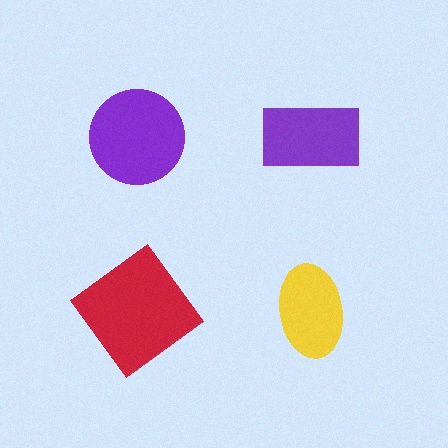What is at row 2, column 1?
A red diamond.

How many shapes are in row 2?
2 shapes.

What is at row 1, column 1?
A purple circle.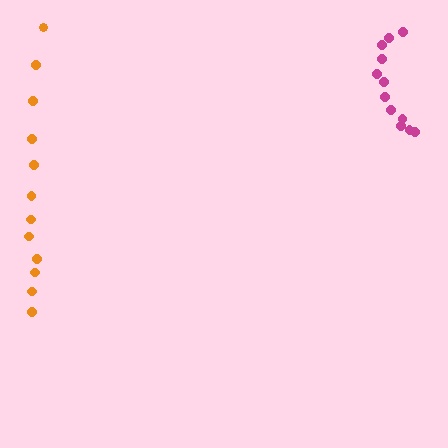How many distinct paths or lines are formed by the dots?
There are 2 distinct paths.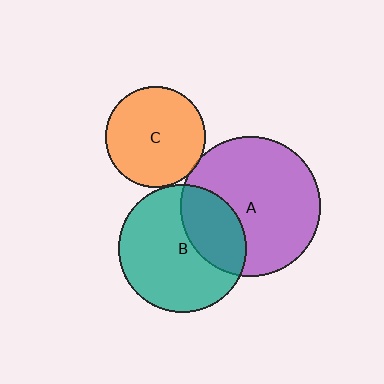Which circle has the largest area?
Circle A (purple).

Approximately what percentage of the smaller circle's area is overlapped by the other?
Approximately 30%.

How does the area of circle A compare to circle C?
Approximately 1.9 times.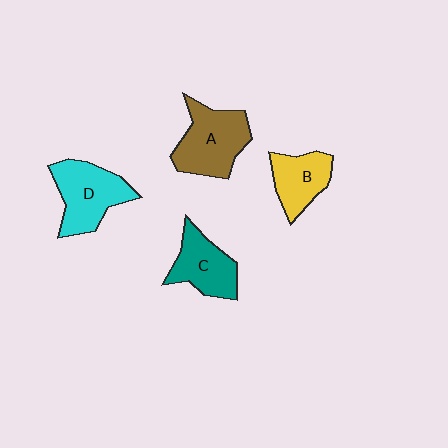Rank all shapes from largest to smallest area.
From largest to smallest: A (brown), D (cyan), C (teal), B (yellow).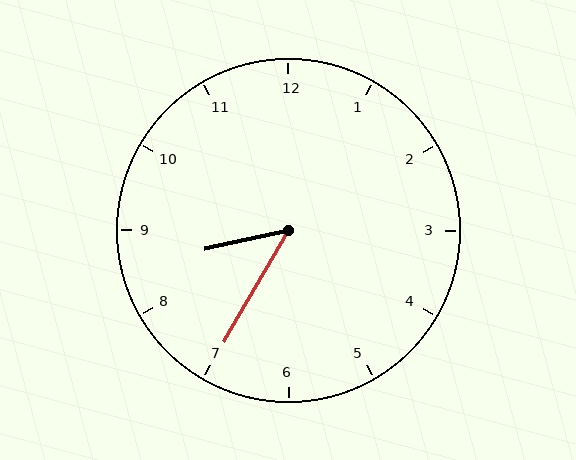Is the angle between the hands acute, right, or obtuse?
It is acute.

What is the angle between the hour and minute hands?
Approximately 48 degrees.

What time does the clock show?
8:35.